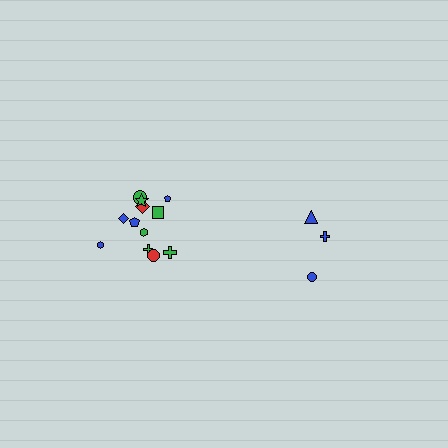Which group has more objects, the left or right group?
The left group.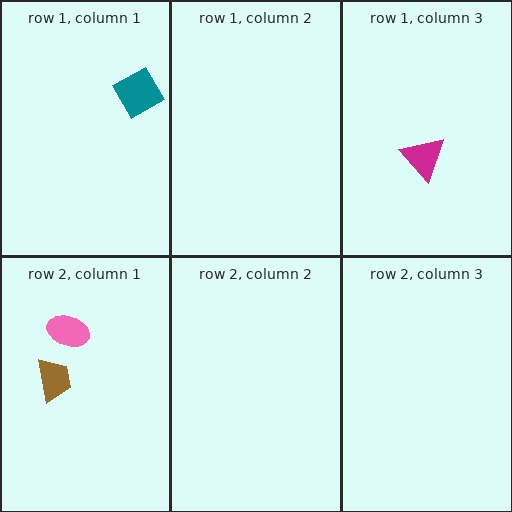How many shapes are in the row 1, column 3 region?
1.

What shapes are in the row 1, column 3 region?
The magenta triangle.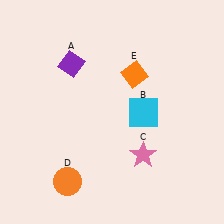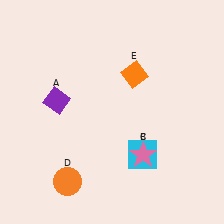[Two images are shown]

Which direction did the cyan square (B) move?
The cyan square (B) moved down.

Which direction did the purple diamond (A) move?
The purple diamond (A) moved down.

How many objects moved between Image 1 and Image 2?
2 objects moved between the two images.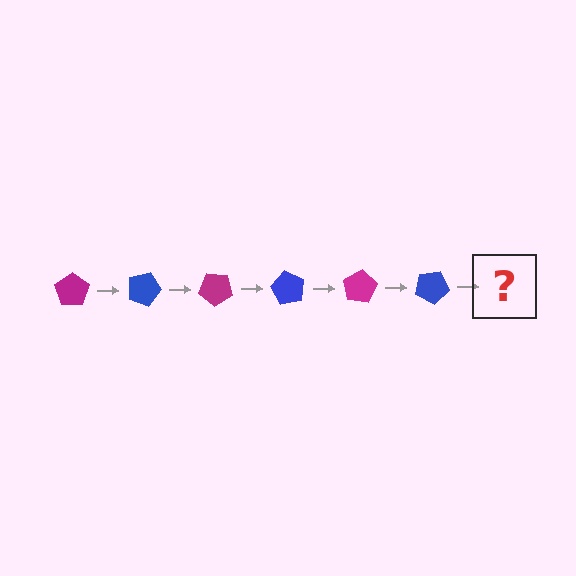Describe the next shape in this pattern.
It should be a magenta pentagon, rotated 120 degrees from the start.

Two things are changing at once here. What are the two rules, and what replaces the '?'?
The two rules are that it rotates 20 degrees each step and the color cycles through magenta and blue. The '?' should be a magenta pentagon, rotated 120 degrees from the start.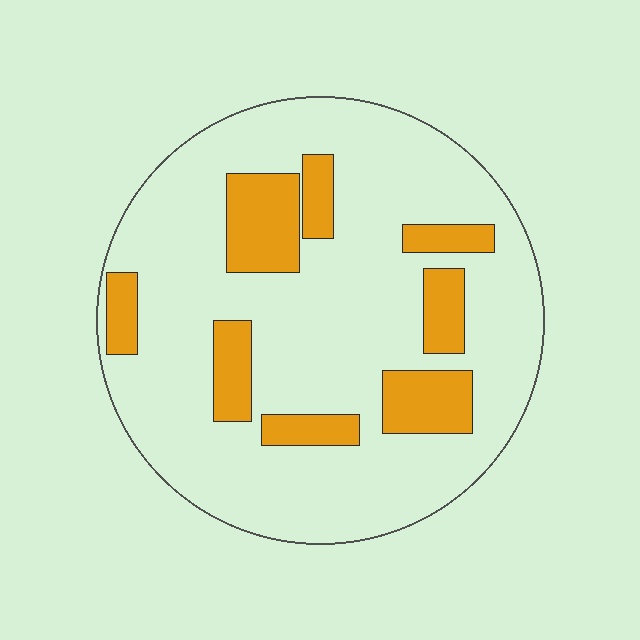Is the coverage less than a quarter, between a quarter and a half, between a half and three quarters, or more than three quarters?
Less than a quarter.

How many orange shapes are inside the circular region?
8.